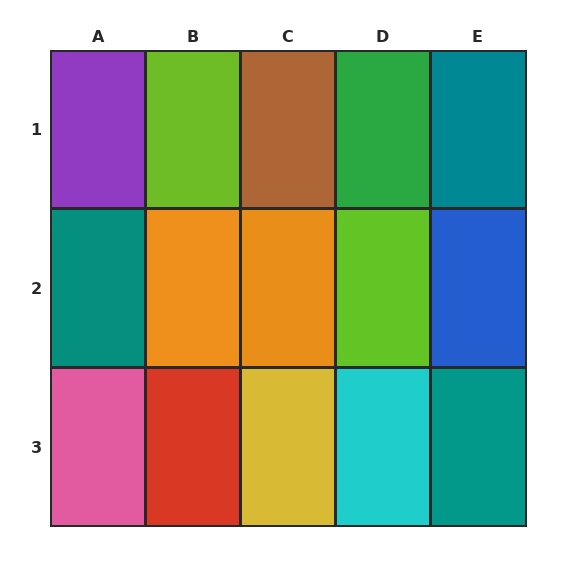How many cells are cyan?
1 cell is cyan.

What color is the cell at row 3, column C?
Yellow.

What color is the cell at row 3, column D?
Cyan.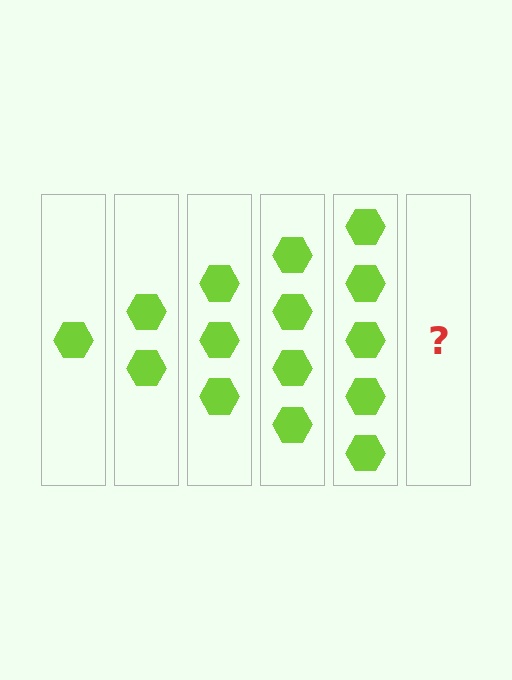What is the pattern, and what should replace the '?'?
The pattern is that each step adds one more hexagon. The '?' should be 6 hexagons.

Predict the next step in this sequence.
The next step is 6 hexagons.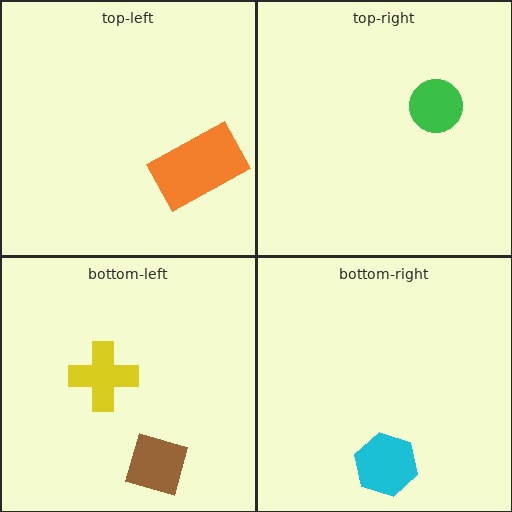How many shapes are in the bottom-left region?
2.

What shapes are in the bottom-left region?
The brown diamond, the yellow cross.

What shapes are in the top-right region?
The green circle.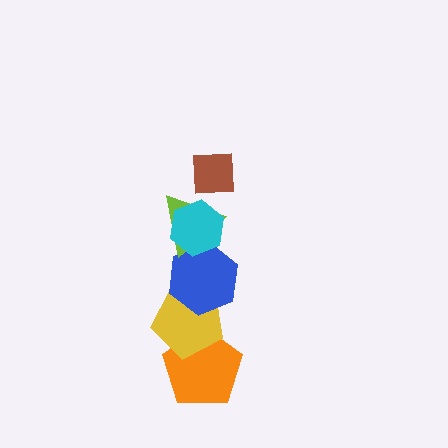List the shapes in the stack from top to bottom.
From top to bottom: the brown square, the cyan hexagon, the lime triangle, the blue hexagon, the yellow pentagon, the orange pentagon.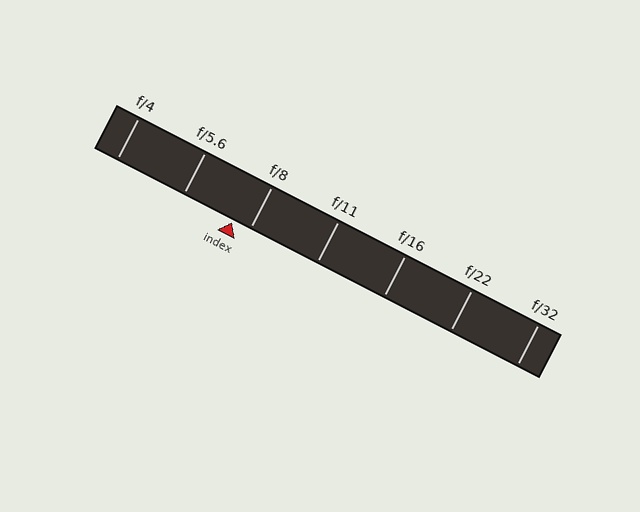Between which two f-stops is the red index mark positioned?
The index mark is between f/5.6 and f/8.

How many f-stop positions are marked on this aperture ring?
There are 7 f-stop positions marked.